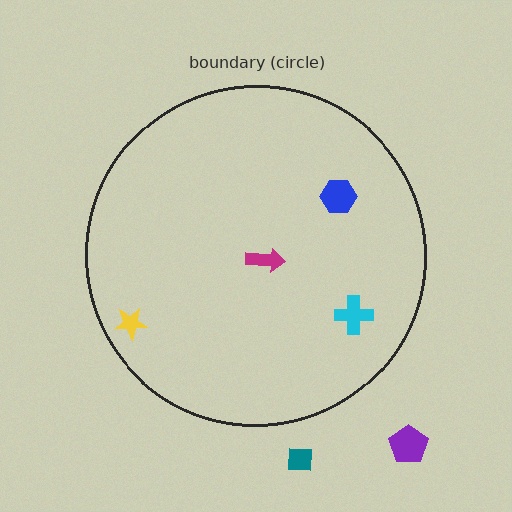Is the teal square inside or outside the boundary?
Outside.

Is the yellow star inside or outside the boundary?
Inside.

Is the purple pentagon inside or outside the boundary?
Outside.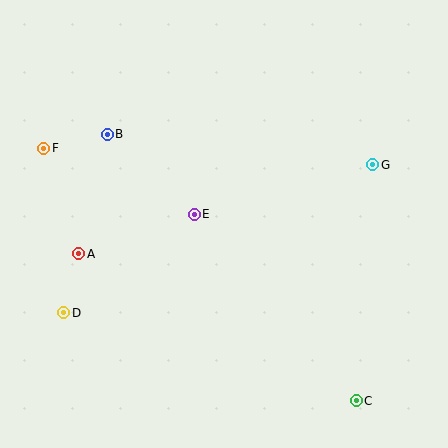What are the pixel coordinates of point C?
Point C is at (356, 401).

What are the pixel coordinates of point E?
Point E is at (194, 214).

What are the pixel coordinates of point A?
Point A is at (79, 254).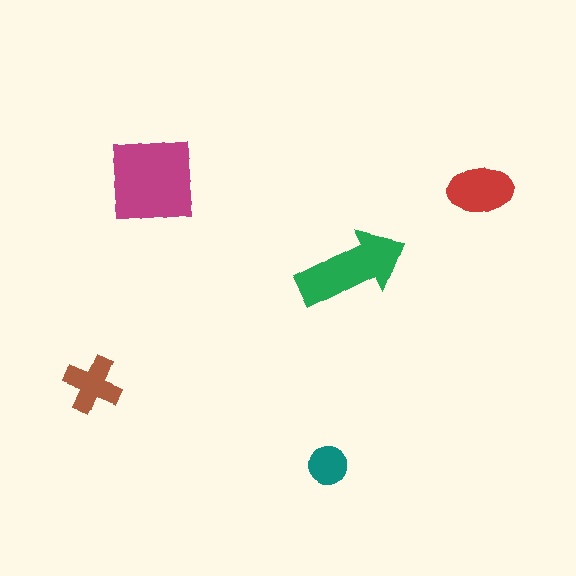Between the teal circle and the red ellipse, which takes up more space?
The red ellipse.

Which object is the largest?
The magenta square.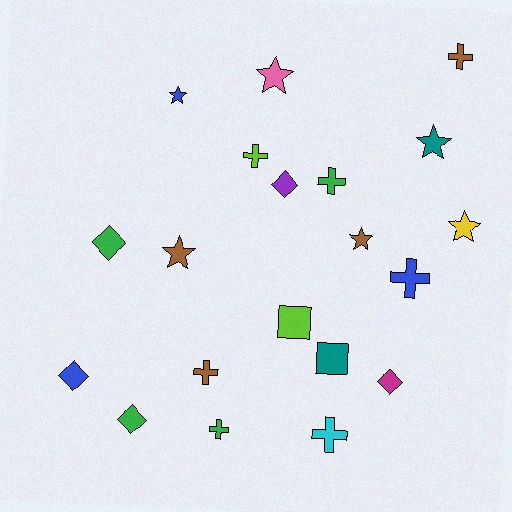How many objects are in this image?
There are 20 objects.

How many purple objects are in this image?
There is 1 purple object.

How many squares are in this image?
There are 2 squares.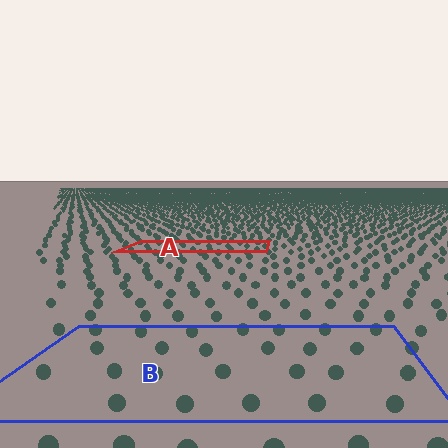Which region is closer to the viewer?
Region B is closer. The texture elements there are larger and more spread out.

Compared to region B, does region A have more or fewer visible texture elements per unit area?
Region A has more texture elements per unit area — they are packed more densely because it is farther away.